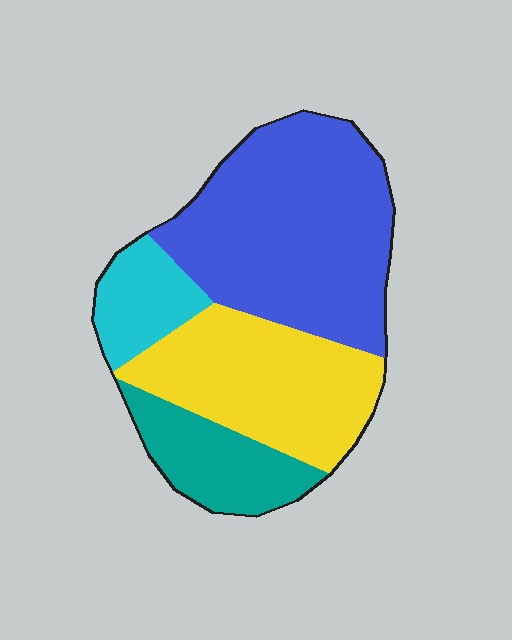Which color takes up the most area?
Blue, at roughly 45%.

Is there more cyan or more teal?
Teal.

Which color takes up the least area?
Cyan, at roughly 10%.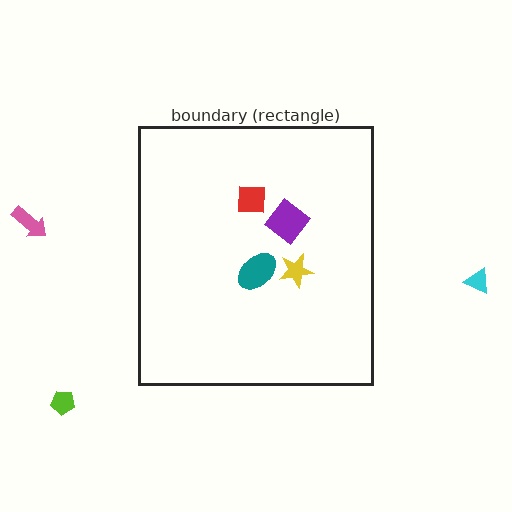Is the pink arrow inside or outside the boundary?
Outside.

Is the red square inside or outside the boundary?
Inside.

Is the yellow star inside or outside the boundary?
Inside.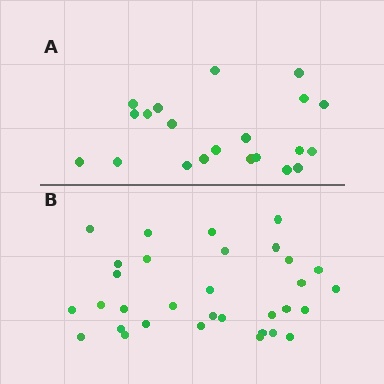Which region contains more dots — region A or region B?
Region B (the bottom region) has more dots.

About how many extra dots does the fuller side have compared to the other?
Region B has roughly 12 or so more dots than region A.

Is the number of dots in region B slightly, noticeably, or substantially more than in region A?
Region B has substantially more. The ratio is roughly 1.5 to 1.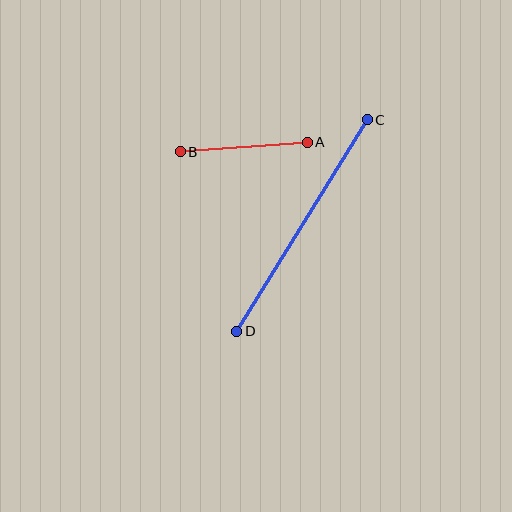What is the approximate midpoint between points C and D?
The midpoint is at approximately (302, 226) pixels.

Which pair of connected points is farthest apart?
Points C and D are farthest apart.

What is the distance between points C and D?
The distance is approximately 249 pixels.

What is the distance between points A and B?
The distance is approximately 127 pixels.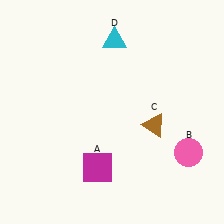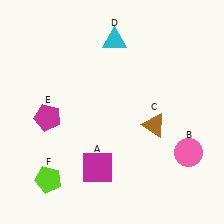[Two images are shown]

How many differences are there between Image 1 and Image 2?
There are 2 differences between the two images.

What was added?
A magenta pentagon (E), a lime pentagon (F) were added in Image 2.